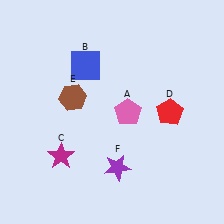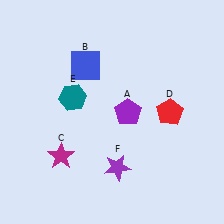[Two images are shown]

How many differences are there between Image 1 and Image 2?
There are 2 differences between the two images.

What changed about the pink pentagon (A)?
In Image 1, A is pink. In Image 2, it changed to purple.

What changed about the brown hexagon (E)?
In Image 1, E is brown. In Image 2, it changed to teal.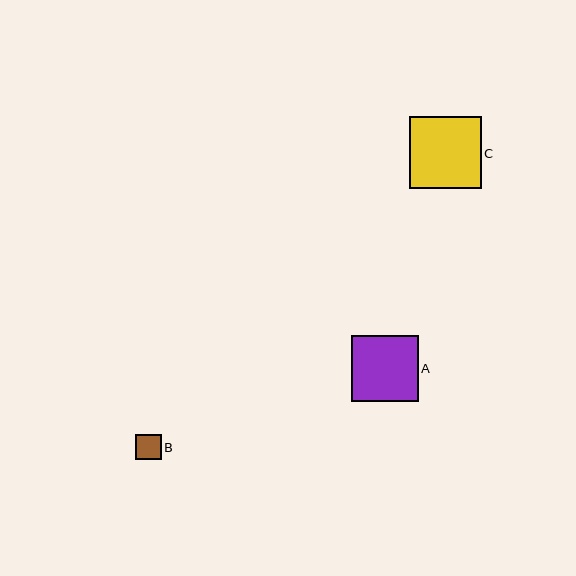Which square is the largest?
Square C is the largest with a size of approximately 72 pixels.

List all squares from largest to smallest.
From largest to smallest: C, A, B.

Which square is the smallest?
Square B is the smallest with a size of approximately 26 pixels.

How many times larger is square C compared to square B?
Square C is approximately 2.8 times the size of square B.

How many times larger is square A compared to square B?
Square A is approximately 2.6 times the size of square B.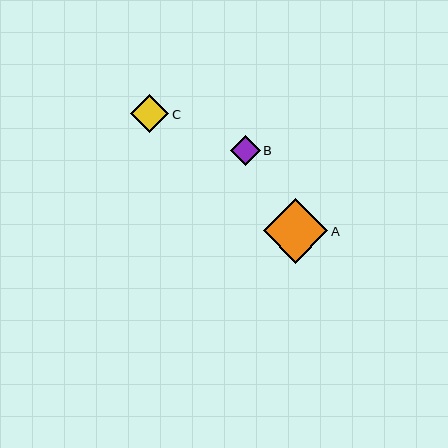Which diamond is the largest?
Diamond A is the largest with a size of approximately 65 pixels.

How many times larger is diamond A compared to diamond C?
Diamond A is approximately 1.7 times the size of diamond C.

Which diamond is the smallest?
Diamond B is the smallest with a size of approximately 30 pixels.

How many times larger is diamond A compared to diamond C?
Diamond A is approximately 1.7 times the size of diamond C.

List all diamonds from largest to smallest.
From largest to smallest: A, C, B.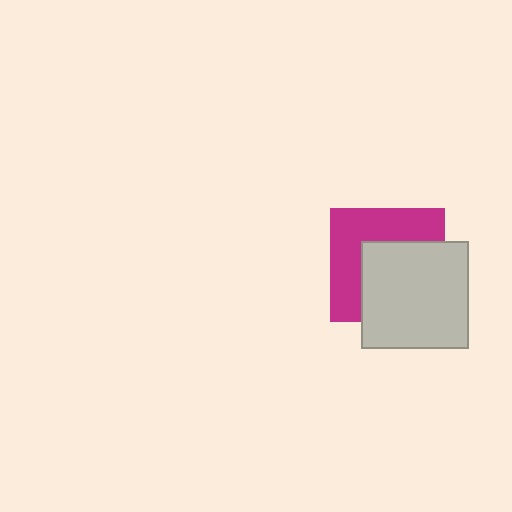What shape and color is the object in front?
The object in front is a light gray square.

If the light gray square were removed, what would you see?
You would see the complete magenta square.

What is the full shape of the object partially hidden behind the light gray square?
The partially hidden object is a magenta square.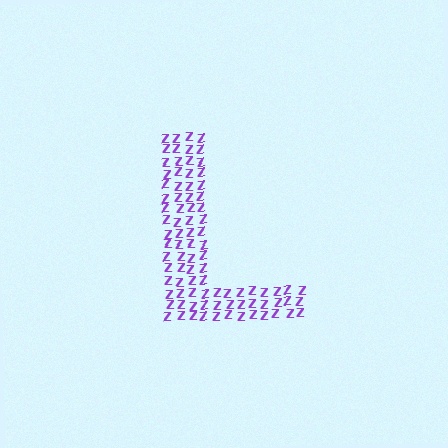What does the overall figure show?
The overall figure shows the letter L.